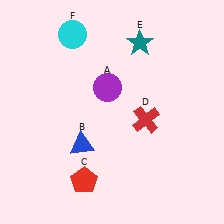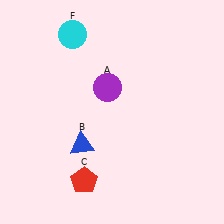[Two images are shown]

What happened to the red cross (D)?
The red cross (D) was removed in Image 2. It was in the bottom-right area of Image 1.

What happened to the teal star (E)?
The teal star (E) was removed in Image 2. It was in the top-right area of Image 1.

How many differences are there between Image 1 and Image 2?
There are 2 differences between the two images.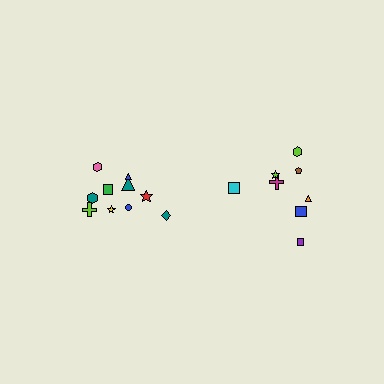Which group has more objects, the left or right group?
The left group.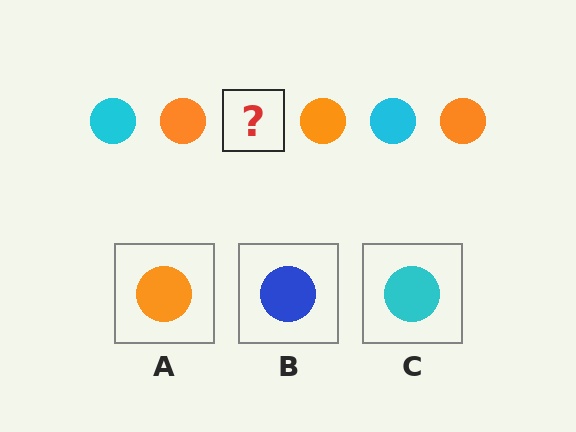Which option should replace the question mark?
Option C.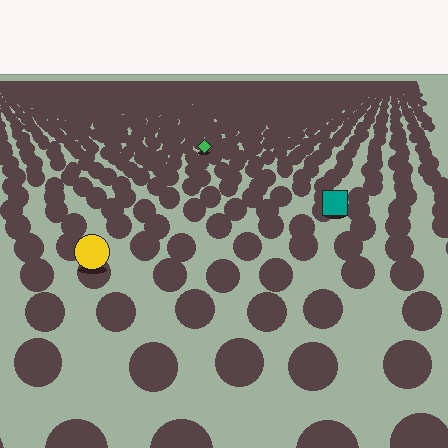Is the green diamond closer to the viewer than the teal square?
No. The teal square is closer — you can tell from the texture gradient: the ground texture is coarser near it.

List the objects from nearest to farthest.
From nearest to farthest: the yellow circle, the teal square, the green diamond.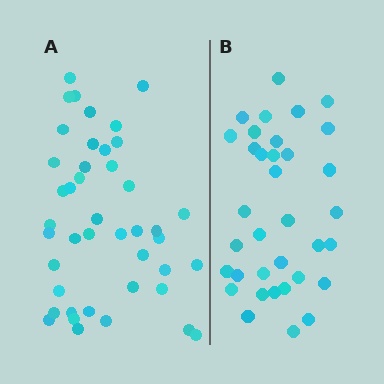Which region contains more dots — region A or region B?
Region A (the left region) has more dots.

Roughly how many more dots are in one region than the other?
Region A has roughly 8 or so more dots than region B.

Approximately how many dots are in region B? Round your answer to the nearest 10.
About 40 dots. (The exact count is 35, which rounds to 40.)